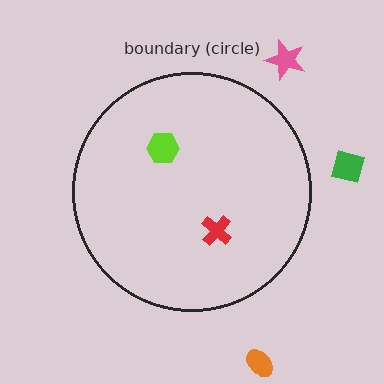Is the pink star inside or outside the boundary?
Outside.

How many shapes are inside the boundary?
2 inside, 3 outside.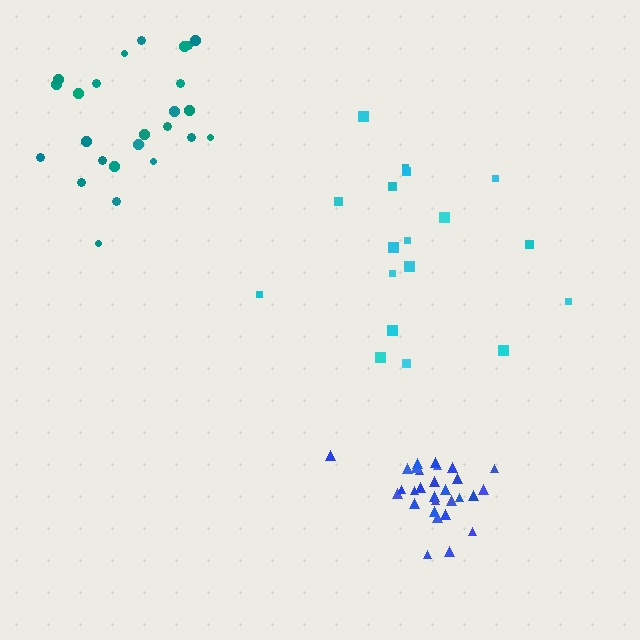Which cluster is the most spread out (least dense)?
Cyan.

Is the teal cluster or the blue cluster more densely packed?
Blue.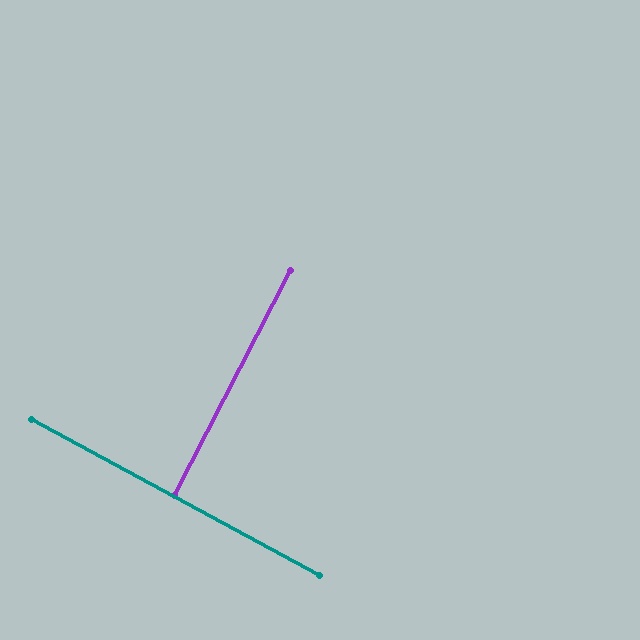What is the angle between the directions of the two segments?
Approximately 89 degrees.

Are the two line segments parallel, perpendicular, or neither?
Perpendicular — they meet at approximately 89°.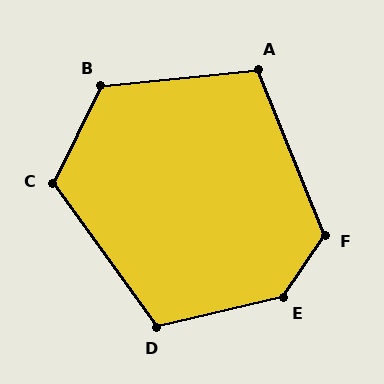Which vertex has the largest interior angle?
E, at approximately 137 degrees.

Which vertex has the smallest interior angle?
A, at approximately 106 degrees.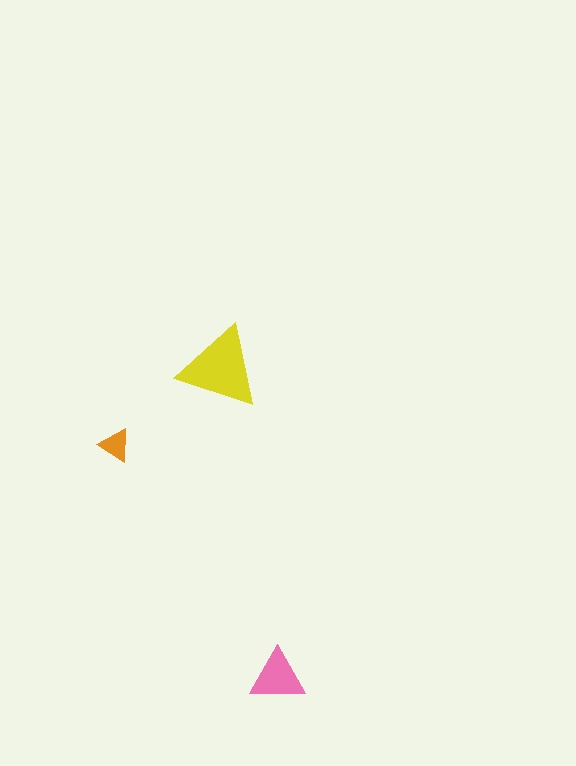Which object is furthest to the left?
The orange triangle is leftmost.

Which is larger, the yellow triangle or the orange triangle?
The yellow one.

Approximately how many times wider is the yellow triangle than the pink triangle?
About 1.5 times wider.